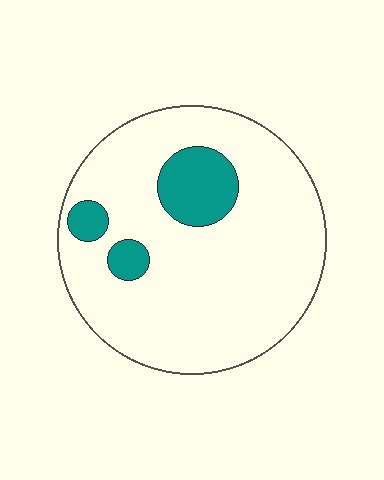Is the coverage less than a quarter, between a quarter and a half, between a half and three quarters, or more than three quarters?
Less than a quarter.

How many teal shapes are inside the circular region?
3.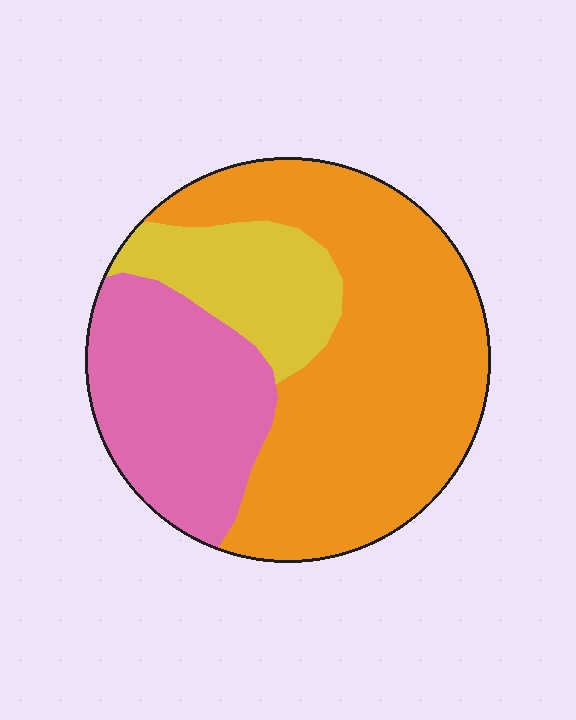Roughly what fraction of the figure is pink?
Pink covers 28% of the figure.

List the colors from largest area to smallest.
From largest to smallest: orange, pink, yellow.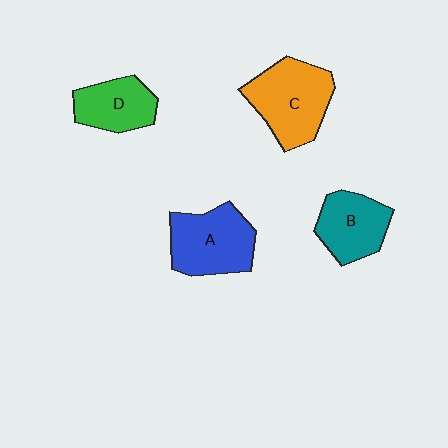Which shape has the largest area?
Shape C (orange).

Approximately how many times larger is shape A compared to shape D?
Approximately 1.4 times.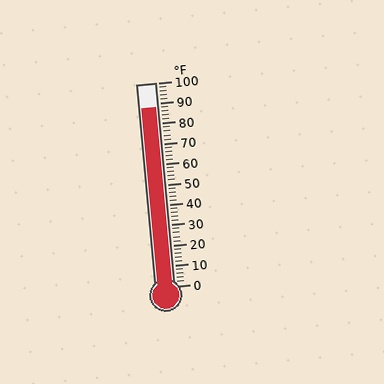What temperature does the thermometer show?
The thermometer shows approximately 88°F.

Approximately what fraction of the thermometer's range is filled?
The thermometer is filled to approximately 90% of its range.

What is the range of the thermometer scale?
The thermometer scale ranges from 0°F to 100°F.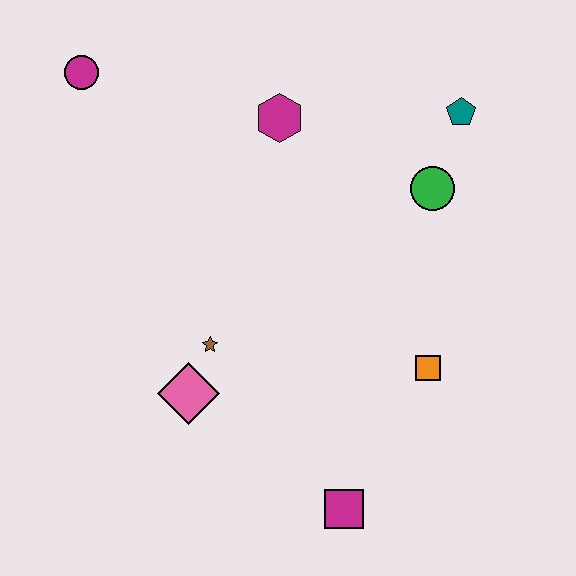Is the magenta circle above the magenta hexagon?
Yes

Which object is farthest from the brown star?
The teal pentagon is farthest from the brown star.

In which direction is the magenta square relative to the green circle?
The magenta square is below the green circle.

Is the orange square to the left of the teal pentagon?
Yes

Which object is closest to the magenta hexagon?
The green circle is closest to the magenta hexagon.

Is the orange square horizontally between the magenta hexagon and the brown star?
No